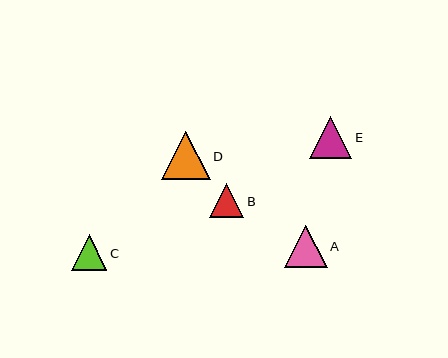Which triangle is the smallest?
Triangle B is the smallest with a size of approximately 34 pixels.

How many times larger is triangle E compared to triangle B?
Triangle E is approximately 1.2 times the size of triangle B.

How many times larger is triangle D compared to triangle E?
Triangle D is approximately 1.2 times the size of triangle E.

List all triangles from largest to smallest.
From largest to smallest: D, A, E, C, B.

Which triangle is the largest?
Triangle D is the largest with a size of approximately 49 pixels.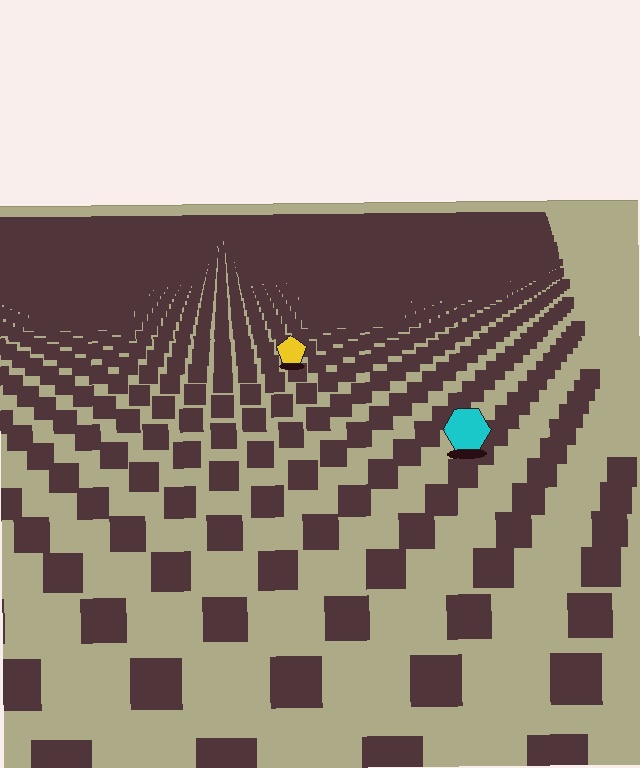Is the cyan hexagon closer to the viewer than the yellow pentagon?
Yes. The cyan hexagon is closer — you can tell from the texture gradient: the ground texture is coarser near it.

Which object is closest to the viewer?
The cyan hexagon is closest. The texture marks near it are larger and more spread out.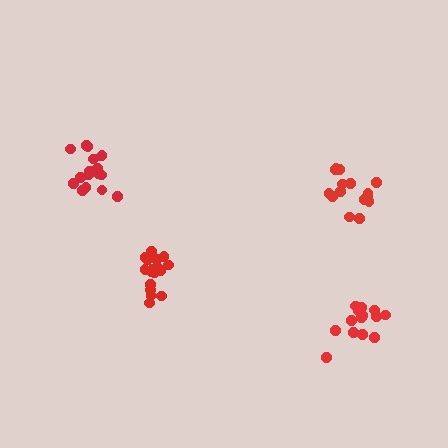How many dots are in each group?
Group 1: 17 dots, Group 2: 14 dots, Group 3: 15 dots, Group 4: 18 dots (64 total).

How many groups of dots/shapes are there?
There are 4 groups.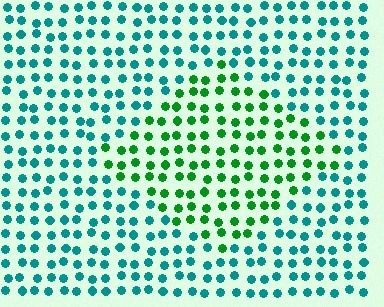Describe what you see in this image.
The image is filled with small teal elements in a uniform arrangement. A diamond-shaped region is visible where the elements are tinted to a slightly different hue, forming a subtle color boundary.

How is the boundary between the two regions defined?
The boundary is defined purely by a slight shift in hue (about 47 degrees). Spacing, size, and orientation are identical on both sides.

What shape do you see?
I see a diamond.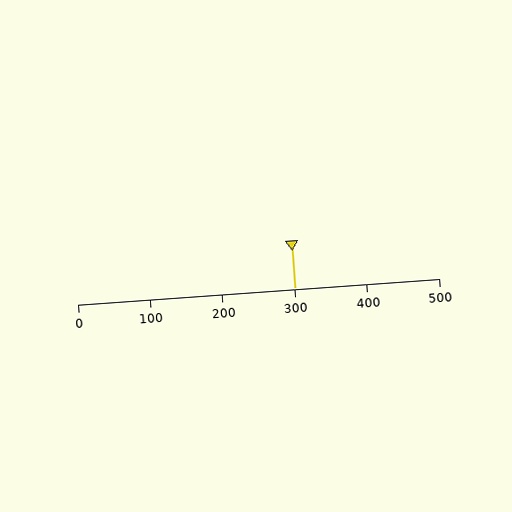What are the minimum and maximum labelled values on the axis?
The axis runs from 0 to 500.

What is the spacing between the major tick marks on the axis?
The major ticks are spaced 100 apart.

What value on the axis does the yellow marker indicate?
The marker indicates approximately 300.